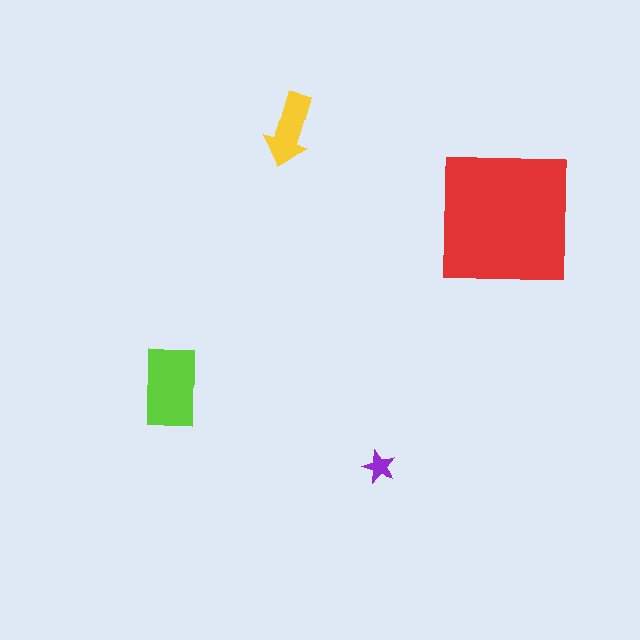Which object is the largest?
The red square.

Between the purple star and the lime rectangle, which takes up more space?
The lime rectangle.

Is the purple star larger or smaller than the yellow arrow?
Smaller.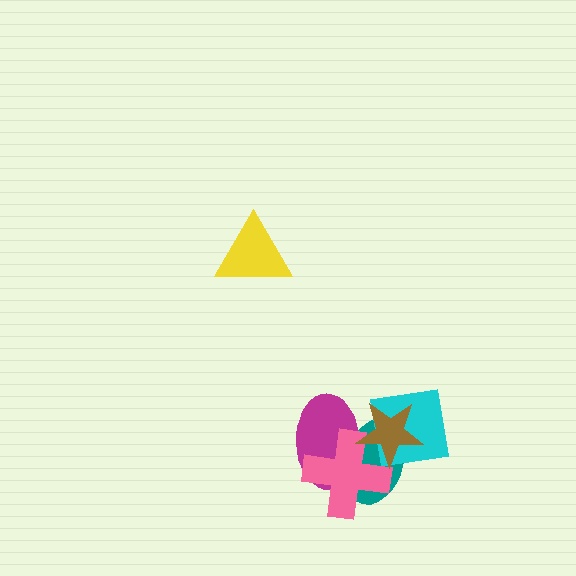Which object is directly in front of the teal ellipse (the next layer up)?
The cyan square is directly in front of the teal ellipse.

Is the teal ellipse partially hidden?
Yes, it is partially covered by another shape.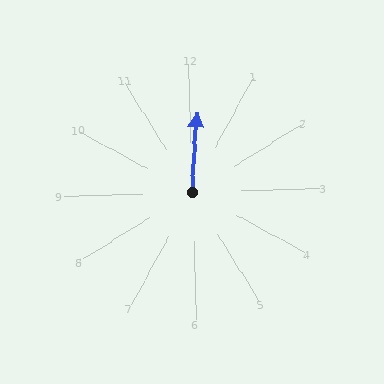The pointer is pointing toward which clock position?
Roughly 12 o'clock.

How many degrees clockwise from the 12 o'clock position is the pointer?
Approximately 5 degrees.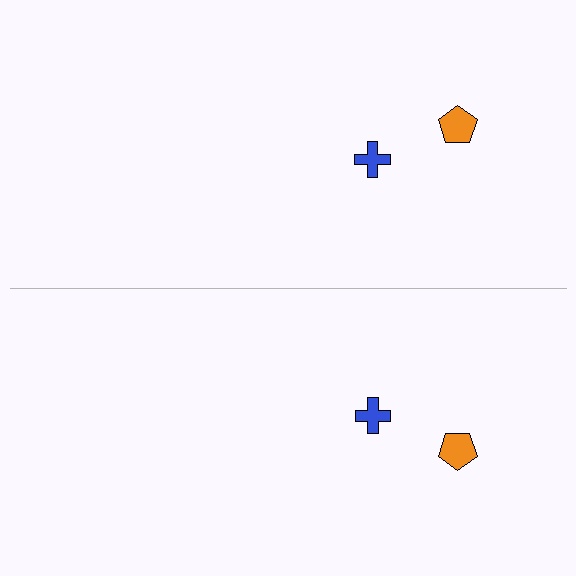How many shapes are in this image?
There are 4 shapes in this image.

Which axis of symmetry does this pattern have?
The pattern has a horizontal axis of symmetry running through the center of the image.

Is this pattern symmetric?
Yes, this pattern has bilateral (reflection) symmetry.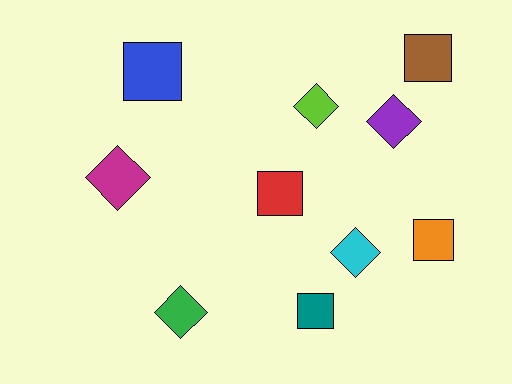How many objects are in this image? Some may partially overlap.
There are 10 objects.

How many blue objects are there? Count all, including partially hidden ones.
There is 1 blue object.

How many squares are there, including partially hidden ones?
There are 5 squares.